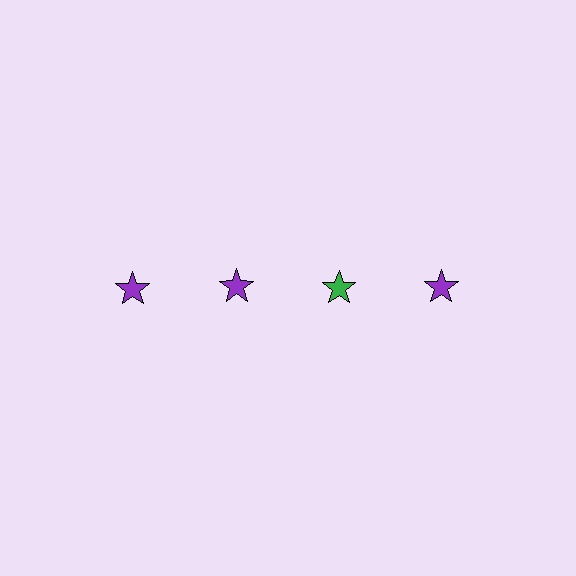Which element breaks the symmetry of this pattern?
The green star in the top row, center column breaks the symmetry. All other shapes are purple stars.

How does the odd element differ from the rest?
It has a different color: green instead of purple.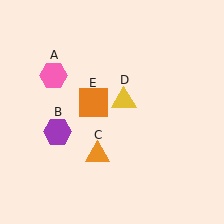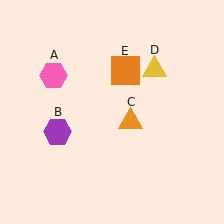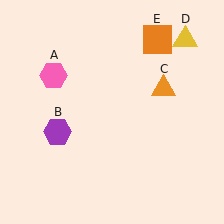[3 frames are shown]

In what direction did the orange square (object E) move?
The orange square (object E) moved up and to the right.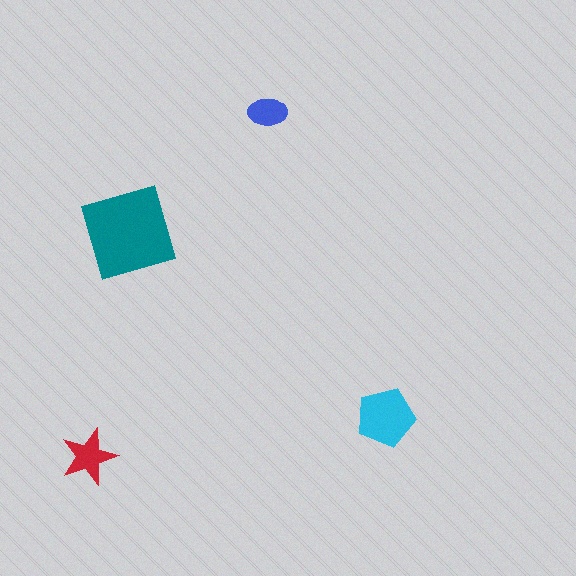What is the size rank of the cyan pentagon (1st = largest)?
2nd.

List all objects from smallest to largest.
The blue ellipse, the red star, the cyan pentagon, the teal diamond.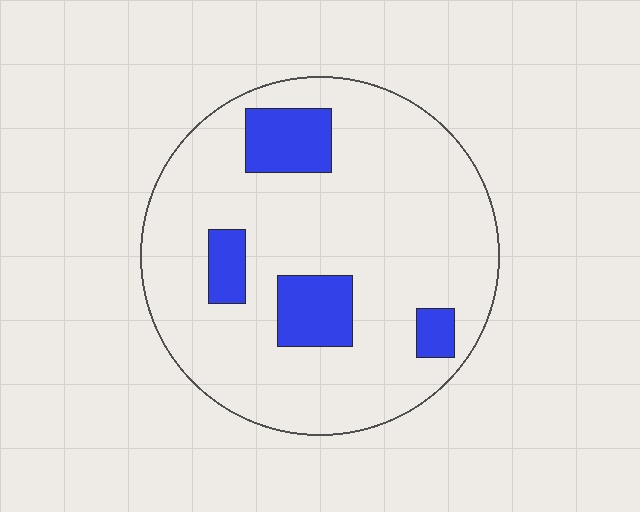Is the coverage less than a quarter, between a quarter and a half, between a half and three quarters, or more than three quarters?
Less than a quarter.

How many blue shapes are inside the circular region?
4.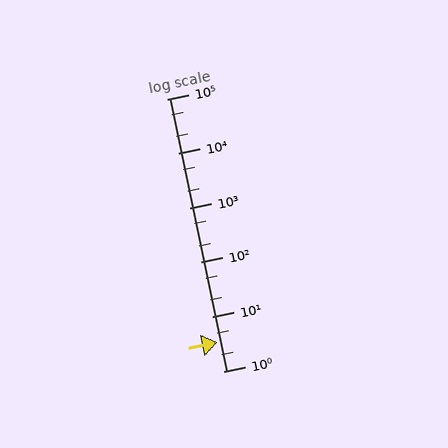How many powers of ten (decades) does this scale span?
The scale spans 5 decades, from 1 to 100000.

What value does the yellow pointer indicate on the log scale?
The pointer indicates approximately 3.4.